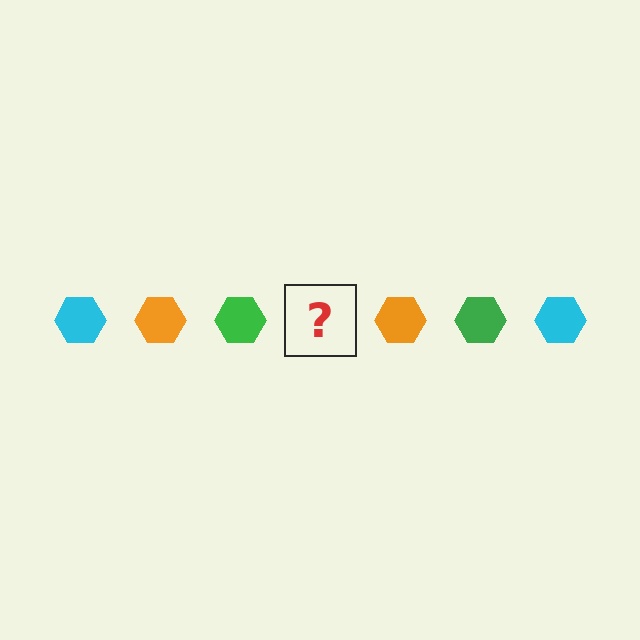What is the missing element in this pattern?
The missing element is a cyan hexagon.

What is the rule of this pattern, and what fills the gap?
The rule is that the pattern cycles through cyan, orange, green hexagons. The gap should be filled with a cyan hexagon.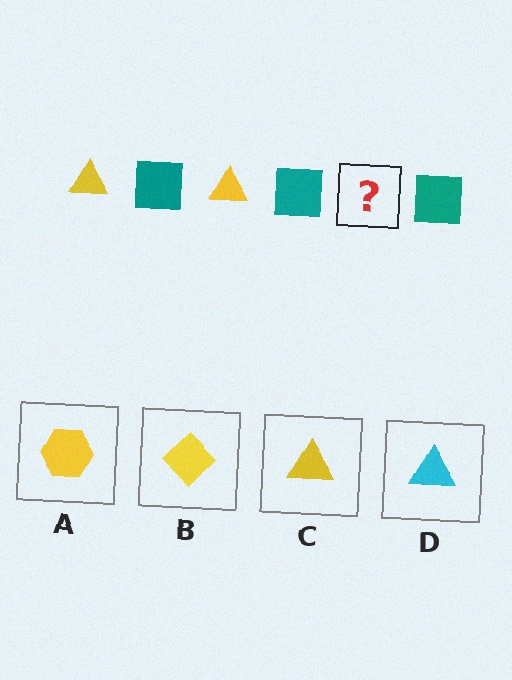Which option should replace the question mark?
Option C.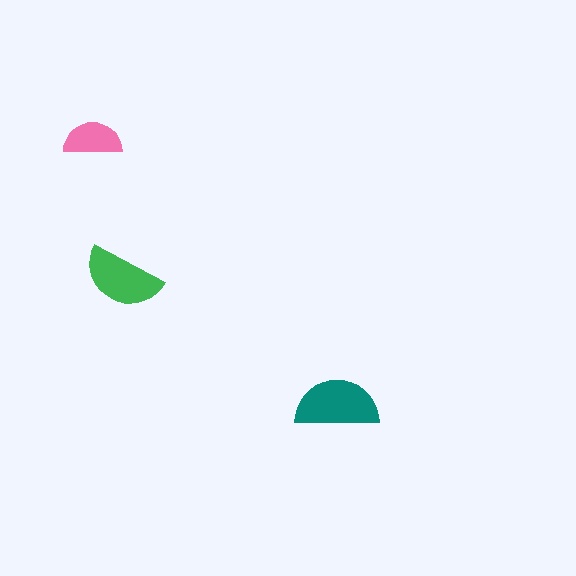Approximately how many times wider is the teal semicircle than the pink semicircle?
About 1.5 times wider.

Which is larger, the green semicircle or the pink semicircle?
The green one.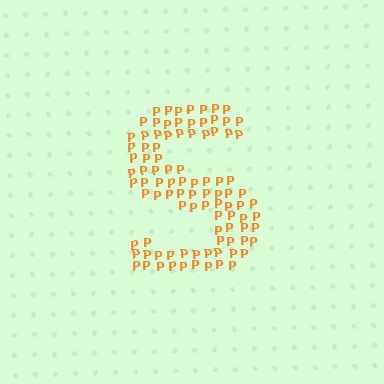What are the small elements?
The small elements are letter P's.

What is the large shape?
The large shape is the letter S.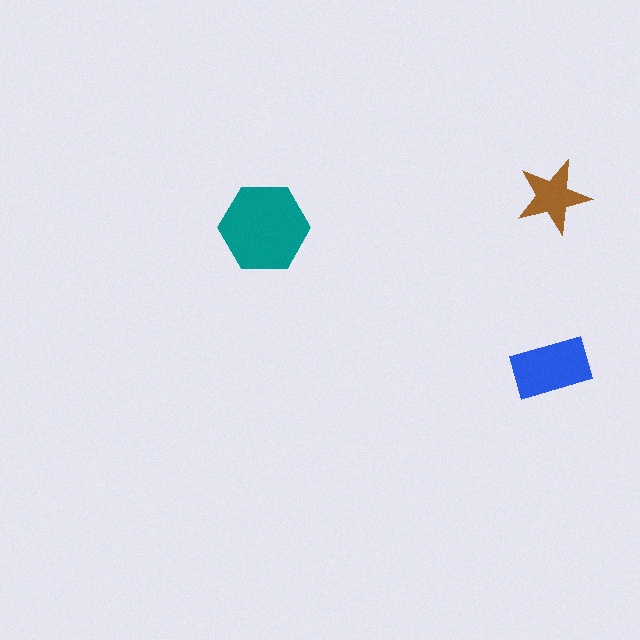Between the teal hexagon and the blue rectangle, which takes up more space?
The teal hexagon.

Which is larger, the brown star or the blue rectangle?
The blue rectangle.